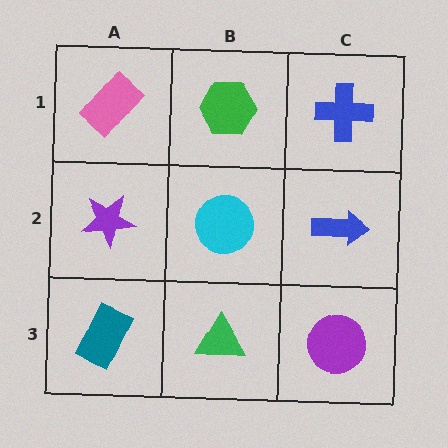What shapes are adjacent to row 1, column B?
A cyan circle (row 2, column B), a pink rectangle (row 1, column A), a blue cross (row 1, column C).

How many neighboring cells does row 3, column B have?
3.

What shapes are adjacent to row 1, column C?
A blue arrow (row 2, column C), a green hexagon (row 1, column B).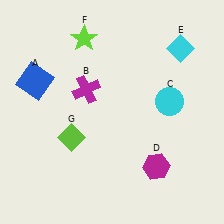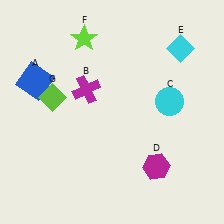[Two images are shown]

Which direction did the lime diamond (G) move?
The lime diamond (G) moved up.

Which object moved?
The lime diamond (G) moved up.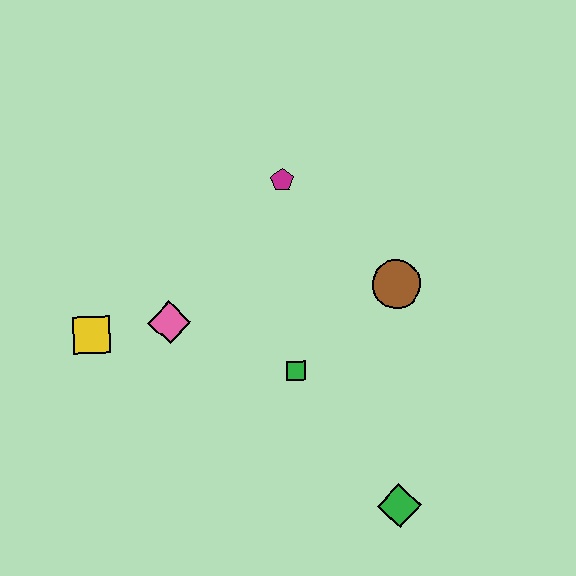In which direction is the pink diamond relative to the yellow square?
The pink diamond is to the right of the yellow square.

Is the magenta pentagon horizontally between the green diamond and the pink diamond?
Yes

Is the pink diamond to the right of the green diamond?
No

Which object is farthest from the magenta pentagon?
The green diamond is farthest from the magenta pentagon.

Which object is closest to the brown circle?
The green square is closest to the brown circle.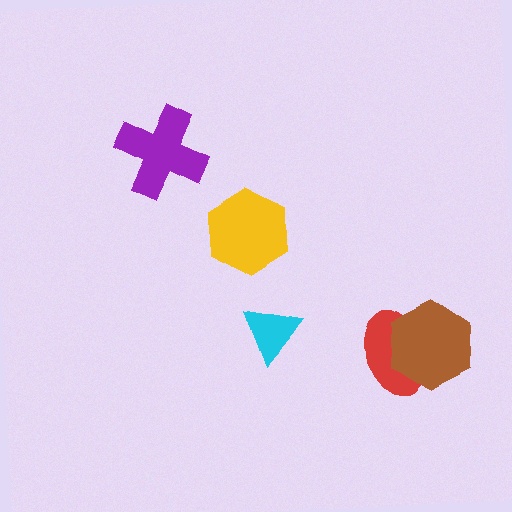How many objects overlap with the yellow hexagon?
0 objects overlap with the yellow hexagon.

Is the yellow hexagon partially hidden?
No, no other shape covers it.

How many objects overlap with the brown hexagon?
1 object overlaps with the brown hexagon.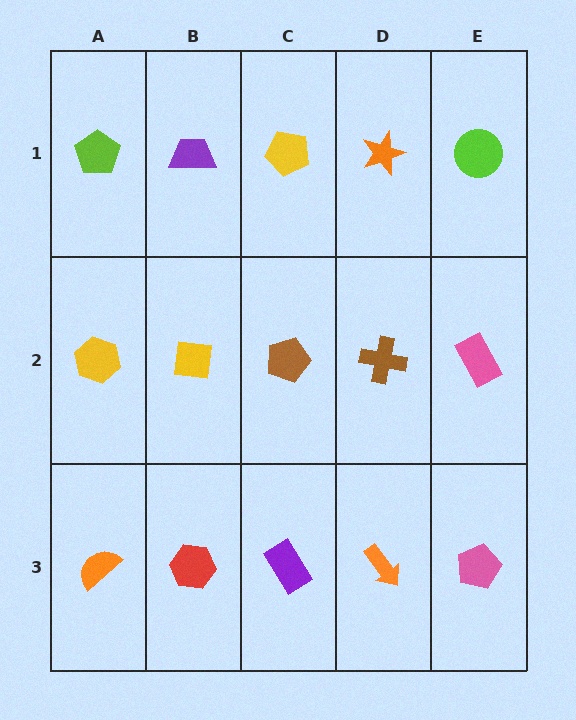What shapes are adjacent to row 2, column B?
A purple trapezoid (row 1, column B), a red hexagon (row 3, column B), a yellow hexagon (row 2, column A), a brown pentagon (row 2, column C).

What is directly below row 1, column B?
A yellow square.